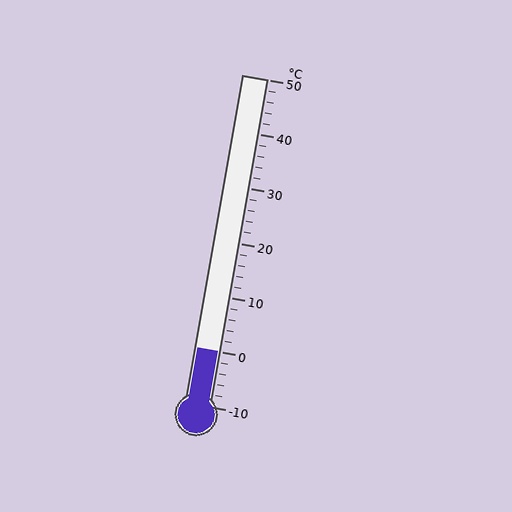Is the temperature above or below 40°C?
The temperature is below 40°C.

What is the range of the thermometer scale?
The thermometer scale ranges from -10°C to 50°C.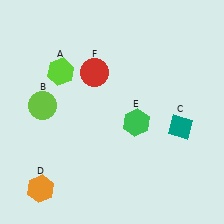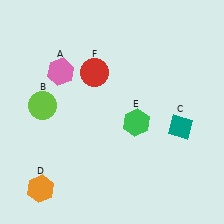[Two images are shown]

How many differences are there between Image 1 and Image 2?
There is 1 difference between the two images.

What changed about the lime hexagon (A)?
In Image 1, A is lime. In Image 2, it changed to pink.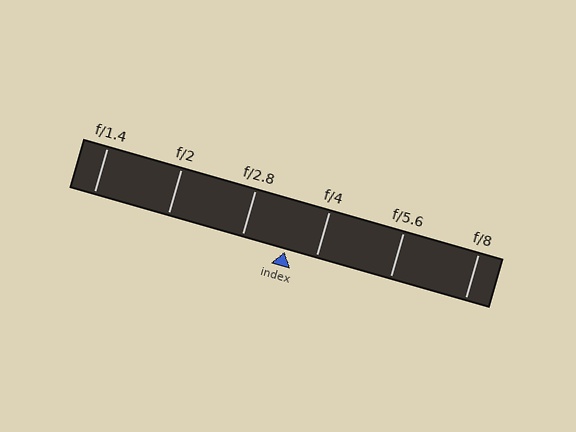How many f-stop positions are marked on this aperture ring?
There are 6 f-stop positions marked.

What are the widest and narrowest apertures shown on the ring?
The widest aperture shown is f/1.4 and the narrowest is f/8.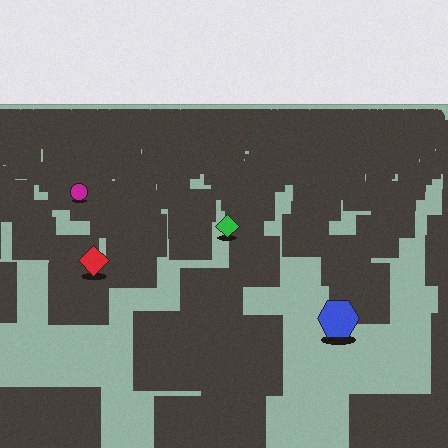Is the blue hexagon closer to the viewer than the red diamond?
Yes. The blue hexagon is closer — you can tell from the texture gradient: the ground texture is coarser near it.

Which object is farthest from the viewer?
The magenta circle is farthest from the viewer. It appears smaller and the ground texture around it is denser.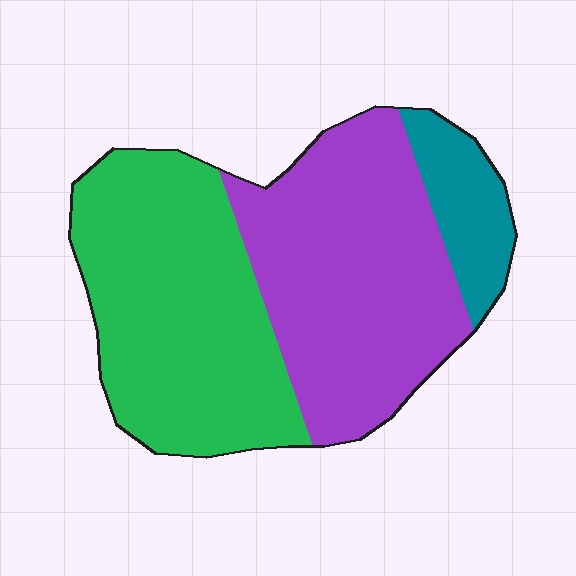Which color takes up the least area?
Teal, at roughly 10%.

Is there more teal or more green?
Green.